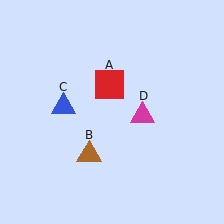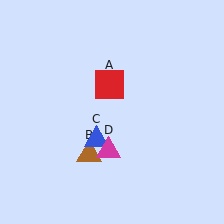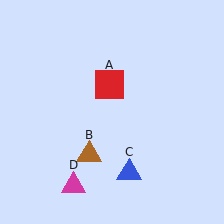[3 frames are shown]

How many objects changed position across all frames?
2 objects changed position: blue triangle (object C), magenta triangle (object D).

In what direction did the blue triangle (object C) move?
The blue triangle (object C) moved down and to the right.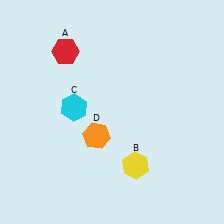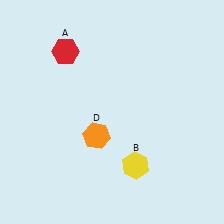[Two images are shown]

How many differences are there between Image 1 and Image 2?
There is 1 difference between the two images.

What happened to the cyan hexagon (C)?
The cyan hexagon (C) was removed in Image 2. It was in the top-left area of Image 1.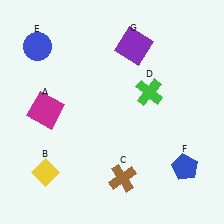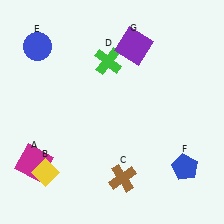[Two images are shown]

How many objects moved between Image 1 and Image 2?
2 objects moved between the two images.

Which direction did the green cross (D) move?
The green cross (D) moved left.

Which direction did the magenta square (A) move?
The magenta square (A) moved down.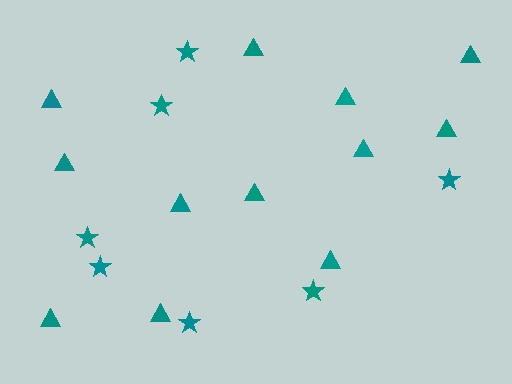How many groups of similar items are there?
There are 2 groups: one group of stars (7) and one group of triangles (12).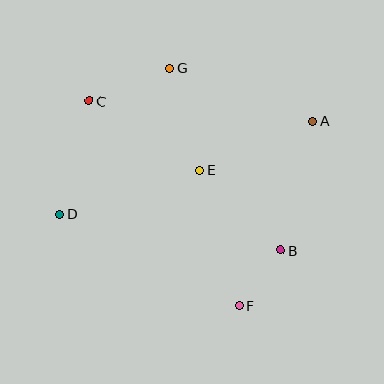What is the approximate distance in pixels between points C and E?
The distance between C and E is approximately 131 pixels.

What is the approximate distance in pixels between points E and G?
The distance between E and G is approximately 107 pixels.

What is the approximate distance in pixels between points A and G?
The distance between A and G is approximately 153 pixels.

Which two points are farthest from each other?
Points A and D are farthest from each other.